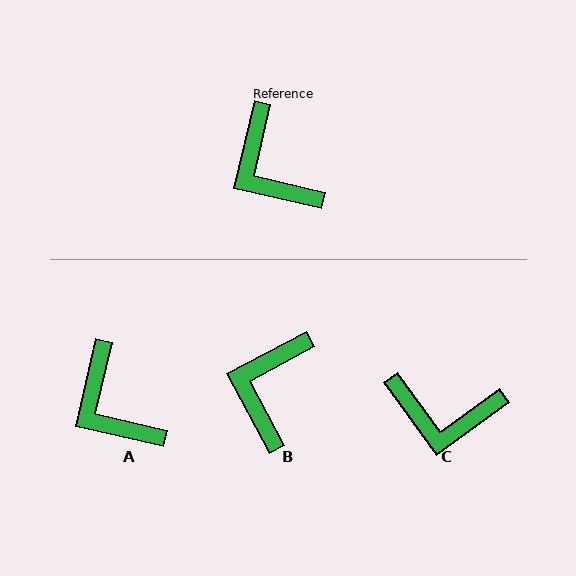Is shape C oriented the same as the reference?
No, it is off by about 49 degrees.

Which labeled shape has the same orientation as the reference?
A.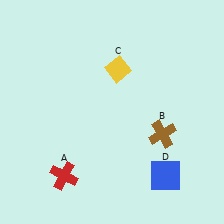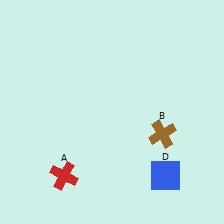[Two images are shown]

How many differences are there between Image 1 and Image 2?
There is 1 difference between the two images.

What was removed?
The yellow diamond (C) was removed in Image 2.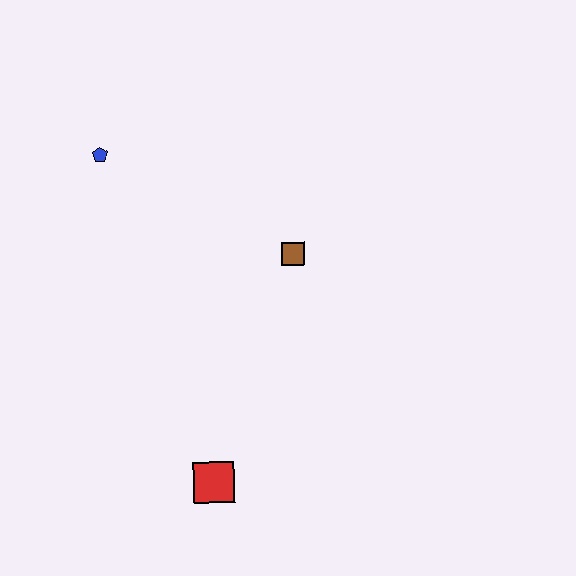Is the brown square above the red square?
Yes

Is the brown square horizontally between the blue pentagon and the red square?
No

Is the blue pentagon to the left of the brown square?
Yes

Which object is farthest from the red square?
The blue pentagon is farthest from the red square.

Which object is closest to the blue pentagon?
The brown square is closest to the blue pentagon.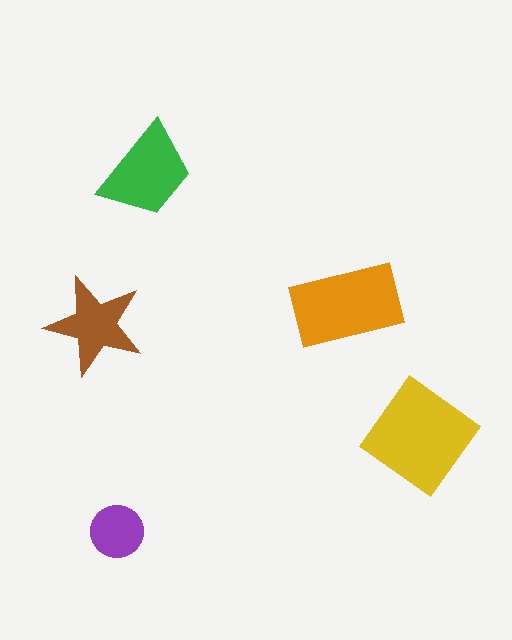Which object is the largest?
The yellow diamond.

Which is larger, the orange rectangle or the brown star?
The orange rectangle.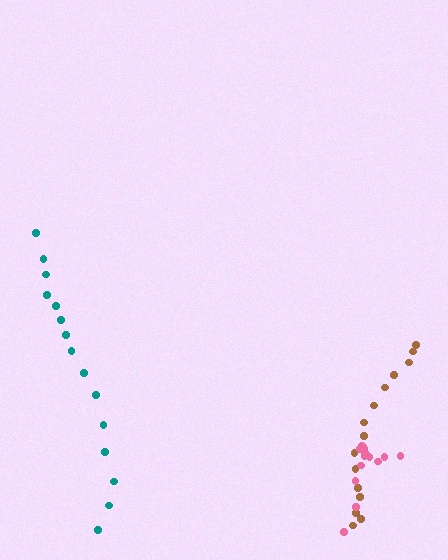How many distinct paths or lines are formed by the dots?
There are 3 distinct paths.